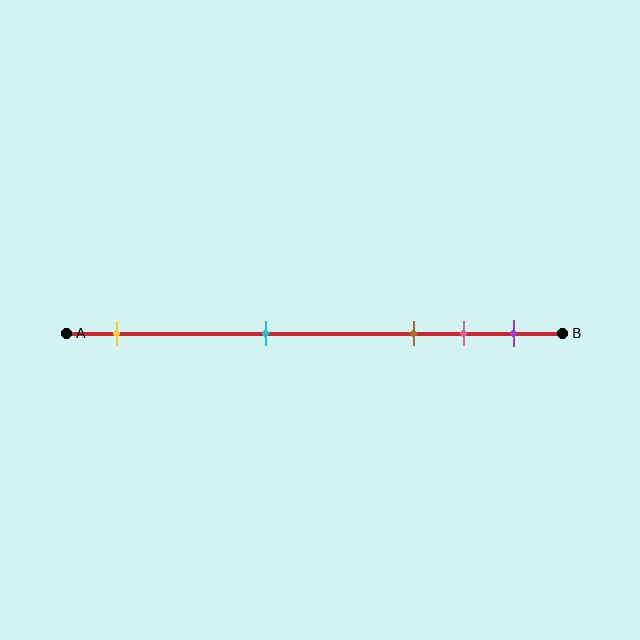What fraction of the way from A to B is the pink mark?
The pink mark is approximately 80% (0.8) of the way from A to B.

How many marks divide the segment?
There are 5 marks dividing the segment.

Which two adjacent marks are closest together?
The pink and purple marks are the closest adjacent pair.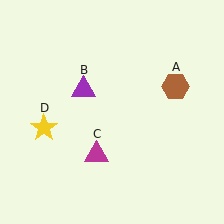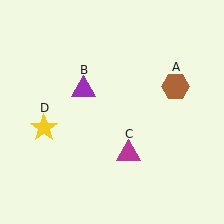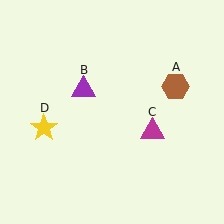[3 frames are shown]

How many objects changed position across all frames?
1 object changed position: magenta triangle (object C).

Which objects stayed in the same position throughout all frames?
Brown hexagon (object A) and purple triangle (object B) and yellow star (object D) remained stationary.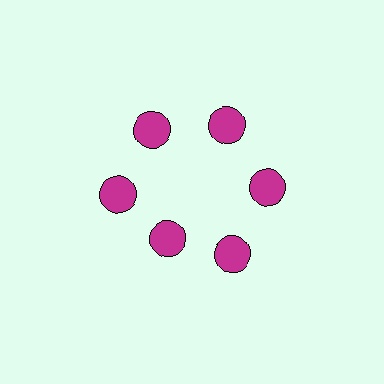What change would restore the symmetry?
The symmetry would be restored by moving it outward, back onto the ring so that all 6 circles sit at equal angles and equal distance from the center.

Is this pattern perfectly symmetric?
No. The 6 magenta circles are arranged in a ring, but one element near the 7 o'clock position is pulled inward toward the center, breaking the 6-fold rotational symmetry.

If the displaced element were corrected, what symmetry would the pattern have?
It would have 6-fold rotational symmetry — the pattern would map onto itself every 60 degrees.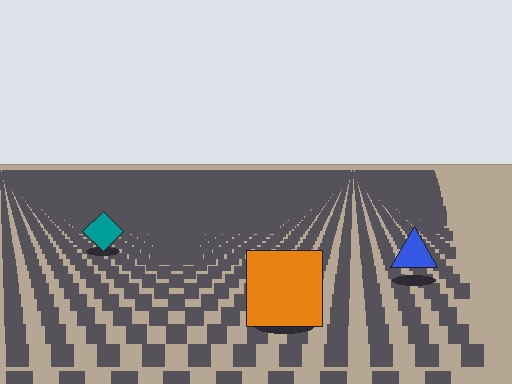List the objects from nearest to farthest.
From nearest to farthest: the orange square, the blue triangle, the teal diamond.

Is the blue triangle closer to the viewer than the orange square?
No. The orange square is closer — you can tell from the texture gradient: the ground texture is coarser near it.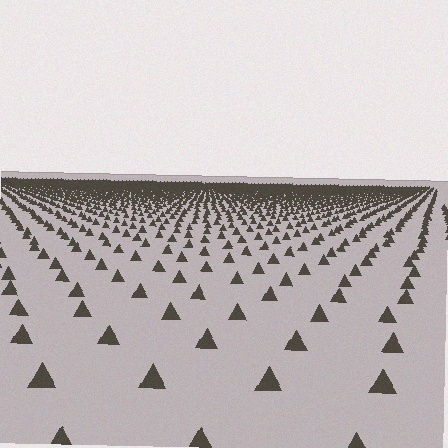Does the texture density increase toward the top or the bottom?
Density increases toward the top.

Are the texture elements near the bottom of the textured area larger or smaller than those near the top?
Larger. Near the bottom, elements are closer to the viewer and appear at a bigger on-screen size.